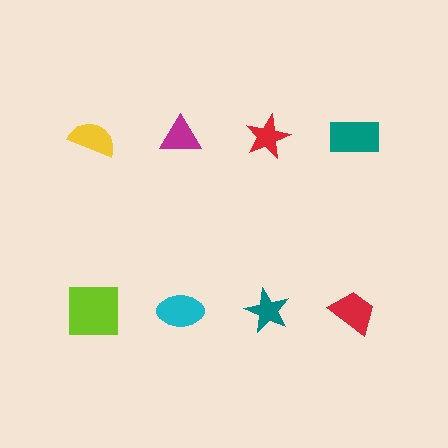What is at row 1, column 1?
A yellow semicircle.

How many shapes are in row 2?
4 shapes.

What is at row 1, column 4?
A teal rectangle.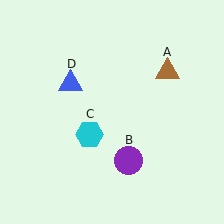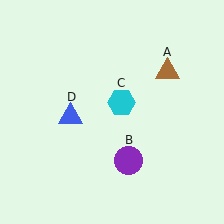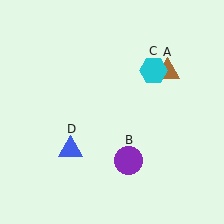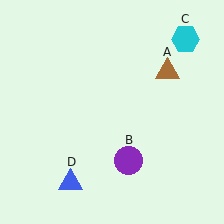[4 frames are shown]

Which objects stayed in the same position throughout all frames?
Brown triangle (object A) and purple circle (object B) remained stationary.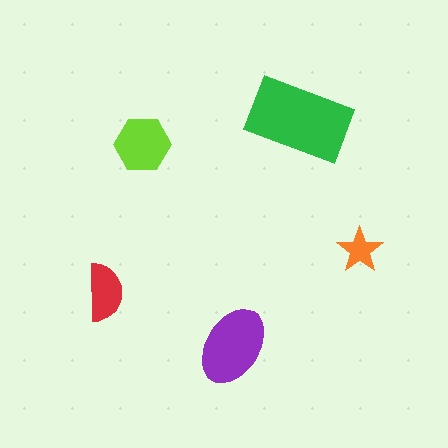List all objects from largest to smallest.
The green rectangle, the purple ellipse, the lime hexagon, the red semicircle, the orange star.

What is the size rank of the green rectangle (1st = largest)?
1st.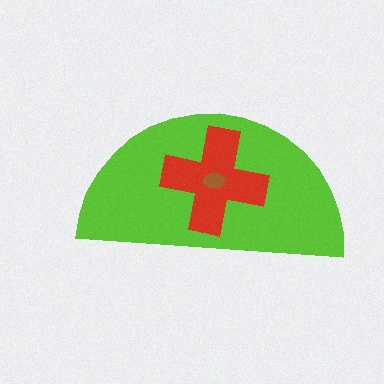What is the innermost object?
The brown ellipse.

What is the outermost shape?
The lime semicircle.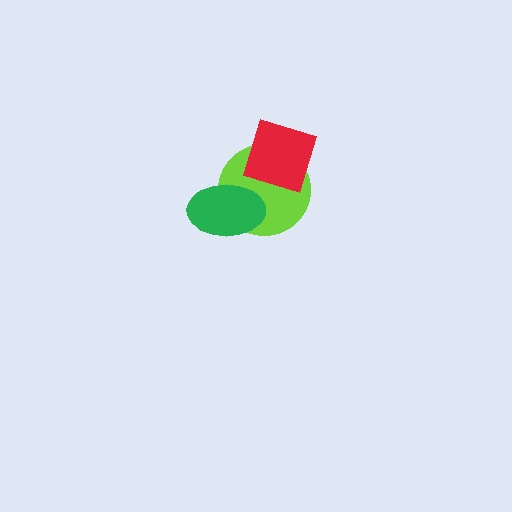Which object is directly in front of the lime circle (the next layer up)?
The green ellipse is directly in front of the lime circle.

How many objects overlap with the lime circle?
2 objects overlap with the lime circle.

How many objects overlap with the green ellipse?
1 object overlaps with the green ellipse.